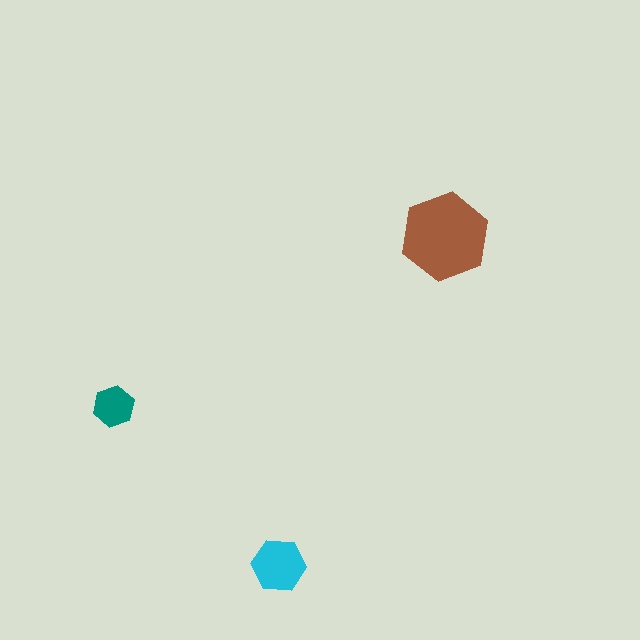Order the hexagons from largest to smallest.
the brown one, the cyan one, the teal one.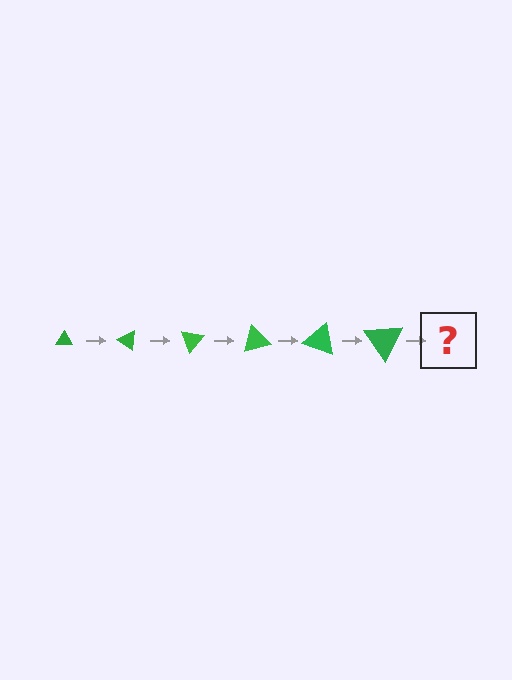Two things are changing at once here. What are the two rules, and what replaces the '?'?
The two rules are that the triangle grows larger each step and it rotates 35 degrees each step. The '?' should be a triangle, larger than the previous one and rotated 210 degrees from the start.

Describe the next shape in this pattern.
It should be a triangle, larger than the previous one and rotated 210 degrees from the start.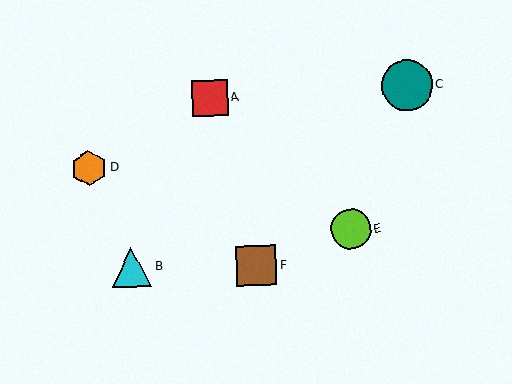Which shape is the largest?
The teal circle (labeled C) is the largest.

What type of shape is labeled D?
Shape D is an orange hexagon.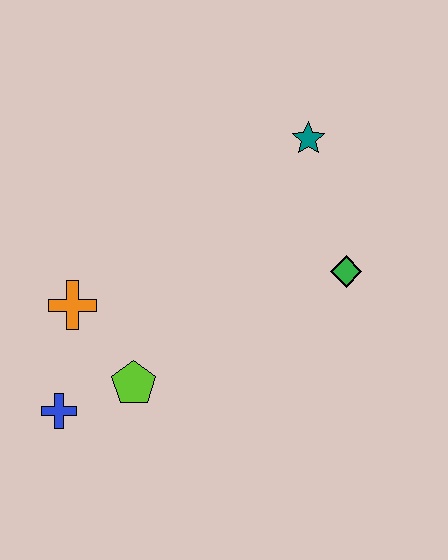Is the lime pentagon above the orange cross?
No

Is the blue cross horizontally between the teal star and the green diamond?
No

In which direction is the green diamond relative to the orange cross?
The green diamond is to the right of the orange cross.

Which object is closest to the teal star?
The green diamond is closest to the teal star.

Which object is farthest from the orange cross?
The teal star is farthest from the orange cross.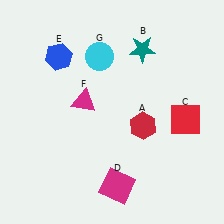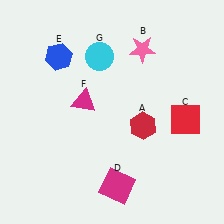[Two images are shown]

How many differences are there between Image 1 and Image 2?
There is 1 difference between the two images.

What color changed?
The star (B) changed from teal in Image 1 to pink in Image 2.